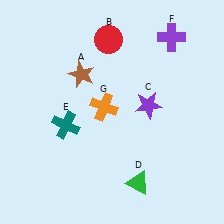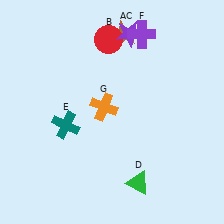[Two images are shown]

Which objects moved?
The objects that moved are: the brown star (A), the purple star (C), the purple cross (F).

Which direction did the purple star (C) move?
The purple star (C) moved up.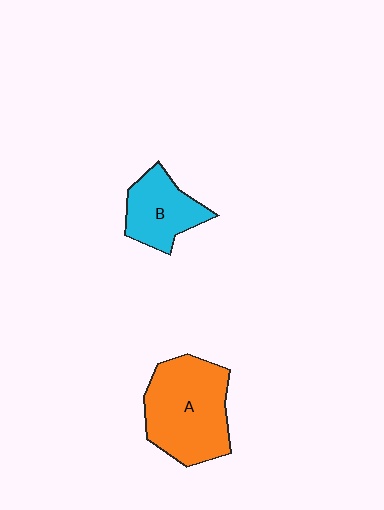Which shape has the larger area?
Shape A (orange).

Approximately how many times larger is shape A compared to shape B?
Approximately 1.7 times.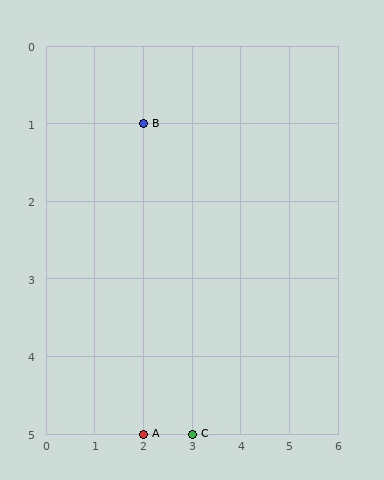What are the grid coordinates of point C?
Point C is at grid coordinates (3, 5).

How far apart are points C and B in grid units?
Points C and B are 1 column and 4 rows apart (about 4.1 grid units diagonally).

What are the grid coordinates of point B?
Point B is at grid coordinates (2, 1).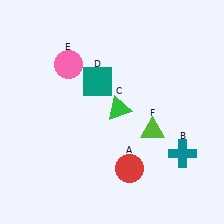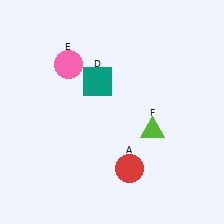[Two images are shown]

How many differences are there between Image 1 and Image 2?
There are 2 differences between the two images.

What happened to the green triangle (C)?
The green triangle (C) was removed in Image 2. It was in the top-right area of Image 1.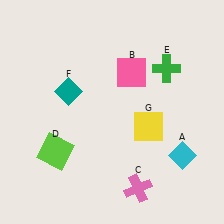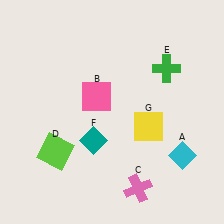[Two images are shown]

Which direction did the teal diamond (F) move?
The teal diamond (F) moved down.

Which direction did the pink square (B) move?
The pink square (B) moved left.